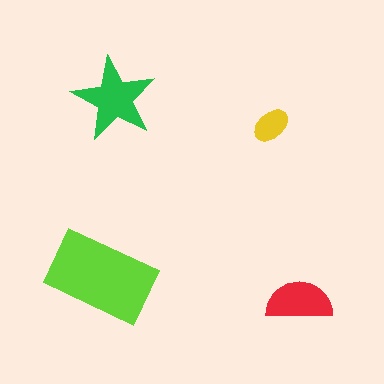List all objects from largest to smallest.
The lime rectangle, the green star, the red semicircle, the yellow ellipse.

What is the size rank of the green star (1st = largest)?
2nd.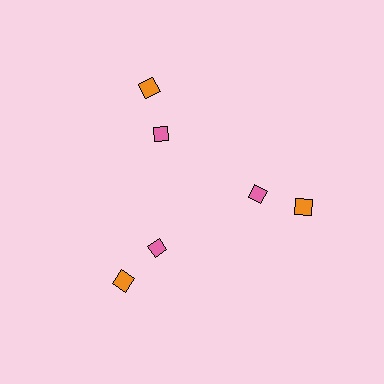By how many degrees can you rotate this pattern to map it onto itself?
The pattern maps onto itself every 120 degrees of rotation.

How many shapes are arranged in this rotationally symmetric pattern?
There are 6 shapes, arranged in 3 groups of 2.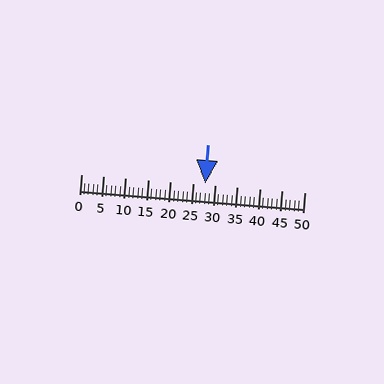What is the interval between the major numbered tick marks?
The major tick marks are spaced 5 units apart.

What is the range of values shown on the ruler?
The ruler shows values from 0 to 50.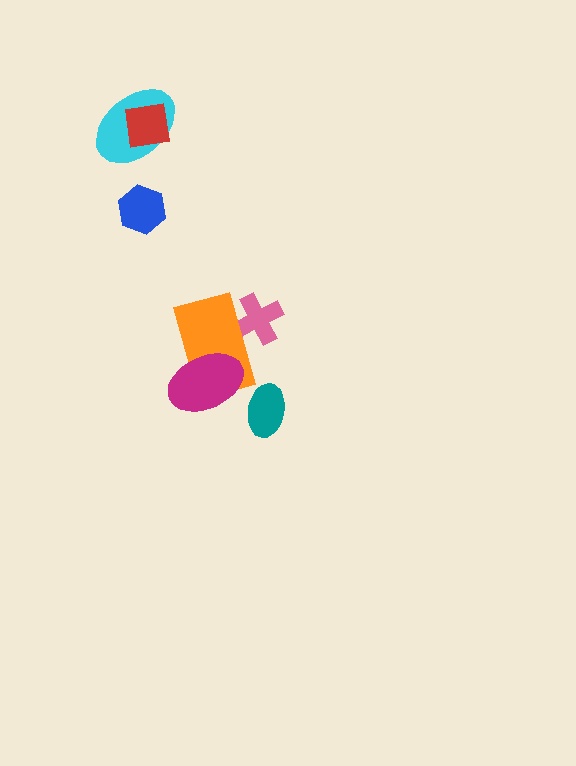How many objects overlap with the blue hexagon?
0 objects overlap with the blue hexagon.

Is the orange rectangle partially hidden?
Yes, it is partially covered by another shape.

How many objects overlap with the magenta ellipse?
1 object overlaps with the magenta ellipse.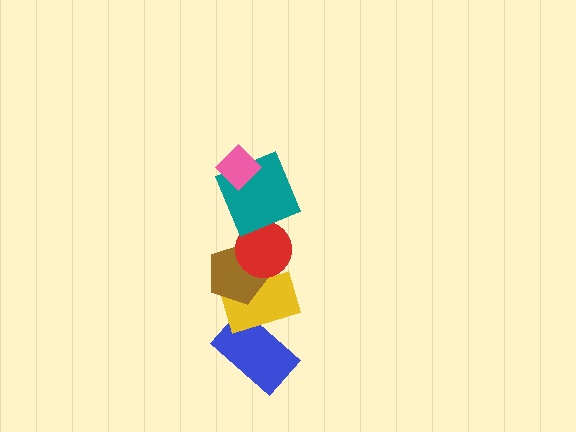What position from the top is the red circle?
The red circle is 3rd from the top.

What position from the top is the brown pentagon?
The brown pentagon is 4th from the top.